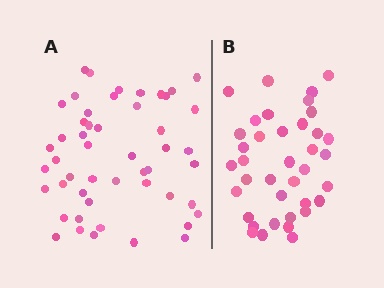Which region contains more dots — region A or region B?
Region A (the left region) has more dots.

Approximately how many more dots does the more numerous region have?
Region A has roughly 12 or so more dots than region B.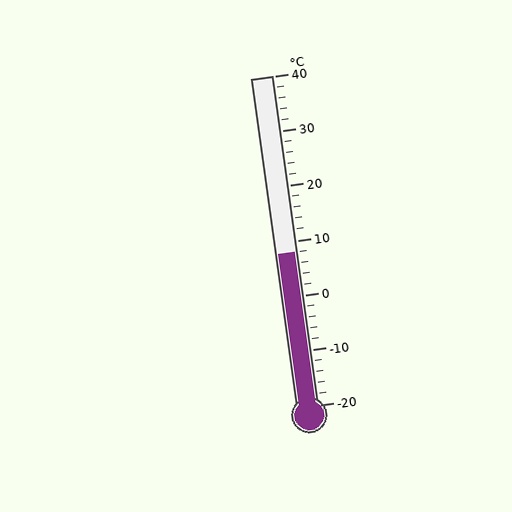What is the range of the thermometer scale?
The thermometer scale ranges from -20°C to 40°C.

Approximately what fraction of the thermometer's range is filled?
The thermometer is filled to approximately 45% of its range.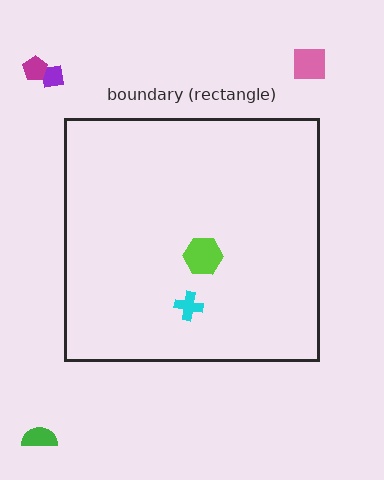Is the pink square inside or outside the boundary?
Outside.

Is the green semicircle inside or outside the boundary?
Outside.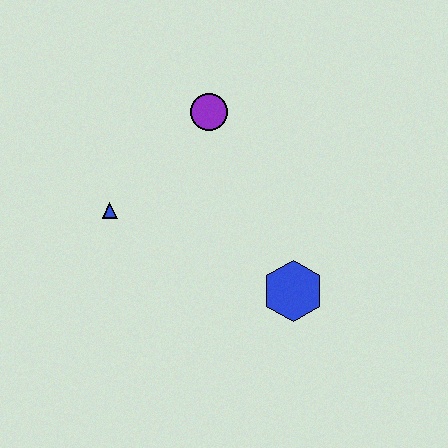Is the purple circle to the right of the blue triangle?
Yes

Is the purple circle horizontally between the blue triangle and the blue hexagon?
Yes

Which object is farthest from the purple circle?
The blue hexagon is farthest from the purple circle.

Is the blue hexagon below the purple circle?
Yes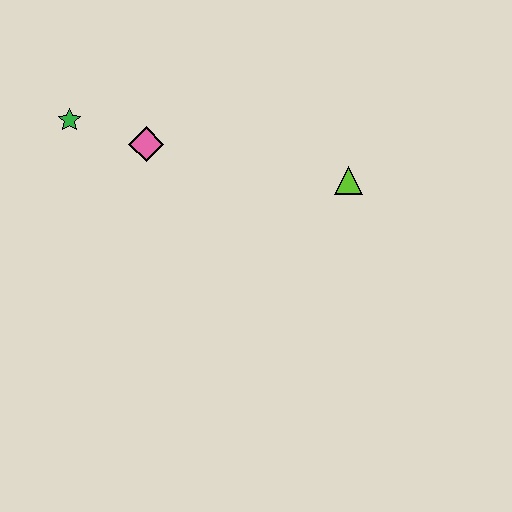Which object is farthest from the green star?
The lime triangle is farthest from the green star.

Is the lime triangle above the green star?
No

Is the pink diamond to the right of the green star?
Yes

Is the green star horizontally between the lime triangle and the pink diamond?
No